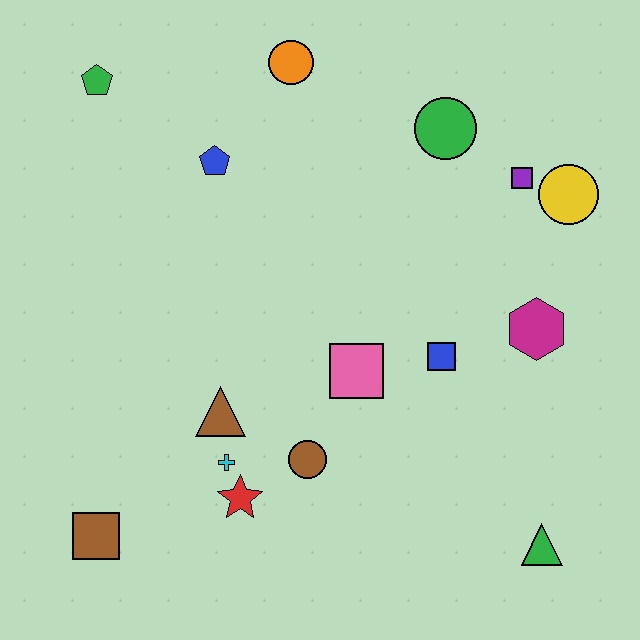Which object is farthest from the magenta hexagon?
The green pentagon is farthest from the magenta hexagon.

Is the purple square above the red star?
Yes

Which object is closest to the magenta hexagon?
The blue square is closest to the magenta hexagon.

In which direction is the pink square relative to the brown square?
The pink square is to the right of the brown square.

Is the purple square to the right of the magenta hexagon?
No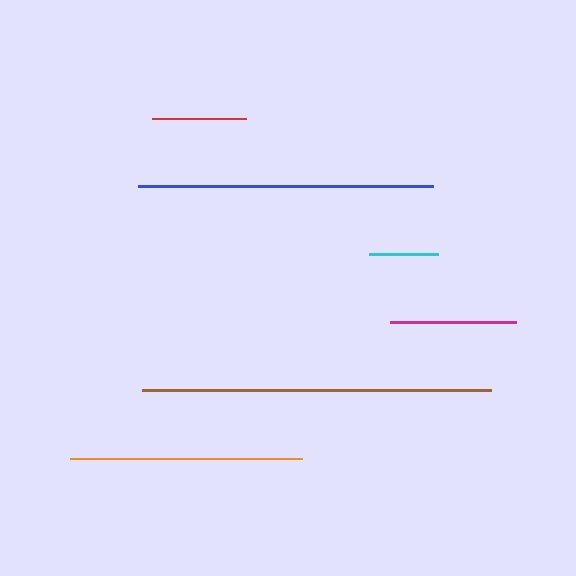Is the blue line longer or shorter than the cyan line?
The blue line is longer than the cyan line.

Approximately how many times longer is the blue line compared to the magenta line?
The blue line is approximately 2.3 times the length of the magenta line.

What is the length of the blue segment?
The blue segment is approximately 295 pixels long.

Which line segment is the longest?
The brown line is the longest at approximately 349 pixels.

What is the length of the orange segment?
The orange segment is approximately 231 pixels long.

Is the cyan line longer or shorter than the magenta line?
The magenta line is longer than the cyan line.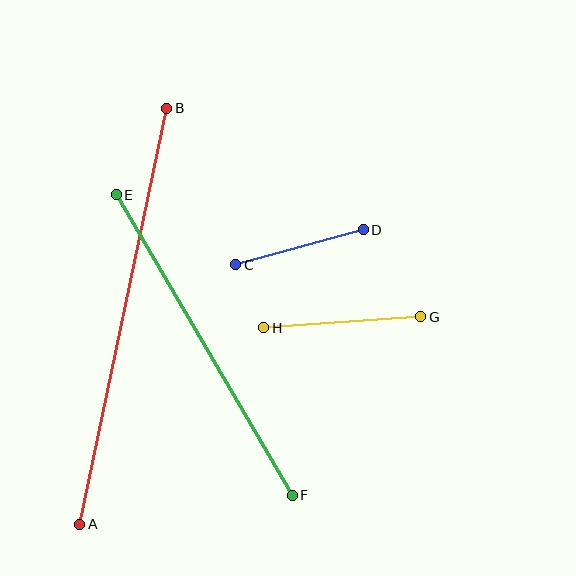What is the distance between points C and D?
The distance is approximately 132 pixels.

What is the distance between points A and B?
The distance is approximately 425 pixels.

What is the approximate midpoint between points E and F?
The midpoint is at approximately (204, 345) pixels.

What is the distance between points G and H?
The distance is approximately 158 pixels.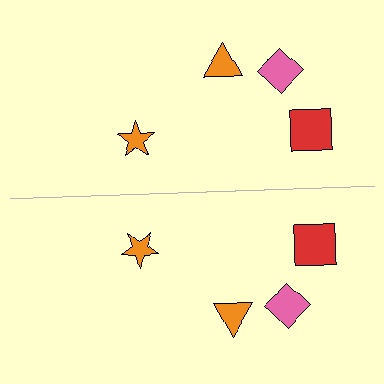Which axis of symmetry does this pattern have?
The pattern has a horizontal axis of symmetry running through the center of the image.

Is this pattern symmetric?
Yes, this pattern has bilateral (reflection) symmetry.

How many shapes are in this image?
There are 8 shapes in this image.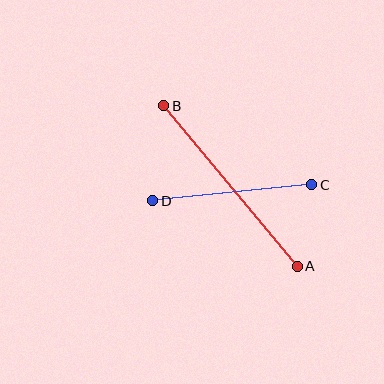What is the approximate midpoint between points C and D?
The midpoint is at approximately (232, 193) pixels.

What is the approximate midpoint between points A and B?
The midpoint is at approximately (230, 186) pixels.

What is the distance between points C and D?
The distance is approximately 160 pixels.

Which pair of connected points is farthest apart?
Points A and B are farthest apart.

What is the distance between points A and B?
The distance is approximately 209 pixels.